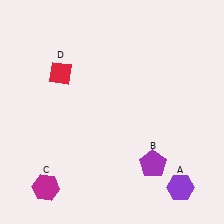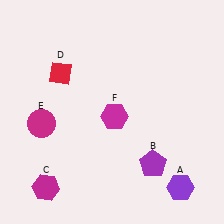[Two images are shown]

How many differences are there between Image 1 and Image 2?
There are 2 differences between the two images.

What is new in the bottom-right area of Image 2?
A magenta hexagon (F) was added in the bottom-right area of Image 2.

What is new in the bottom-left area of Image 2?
A magenta circle (E) was added in the bottom-left area of Image 2.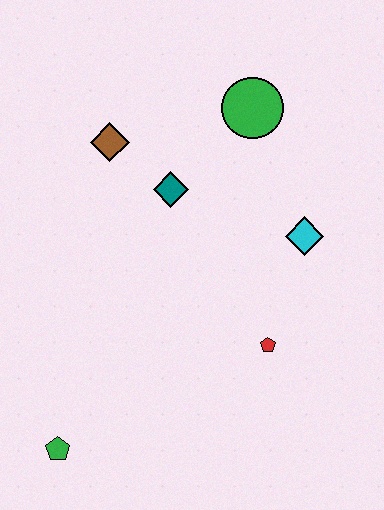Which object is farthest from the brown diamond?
The green pentagon is farthest from the brown diamond.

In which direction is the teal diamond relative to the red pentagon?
The teal diamond is above the red pentagon.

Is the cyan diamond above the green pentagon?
Yes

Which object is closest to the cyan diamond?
The red pentagon is closest to the cyan diamond.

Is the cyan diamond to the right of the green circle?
Yes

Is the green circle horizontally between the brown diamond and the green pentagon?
No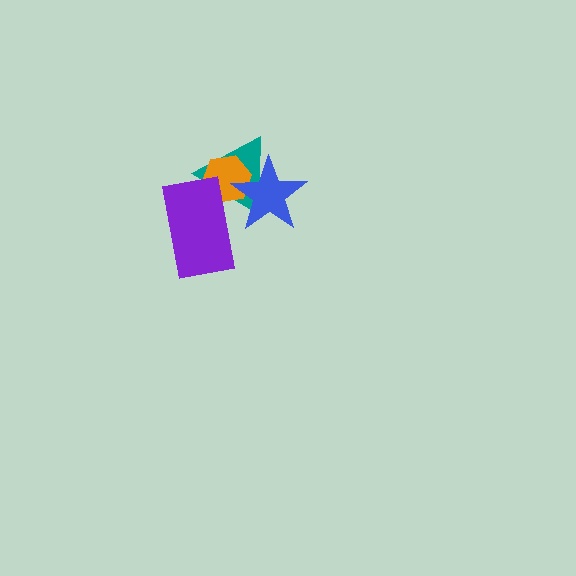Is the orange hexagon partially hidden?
Yes, it is partially covered by another shape.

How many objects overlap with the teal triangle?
3 objects overlap with the teal triangle.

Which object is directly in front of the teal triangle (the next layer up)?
The orange hexagon is directly in front of the teal triangle.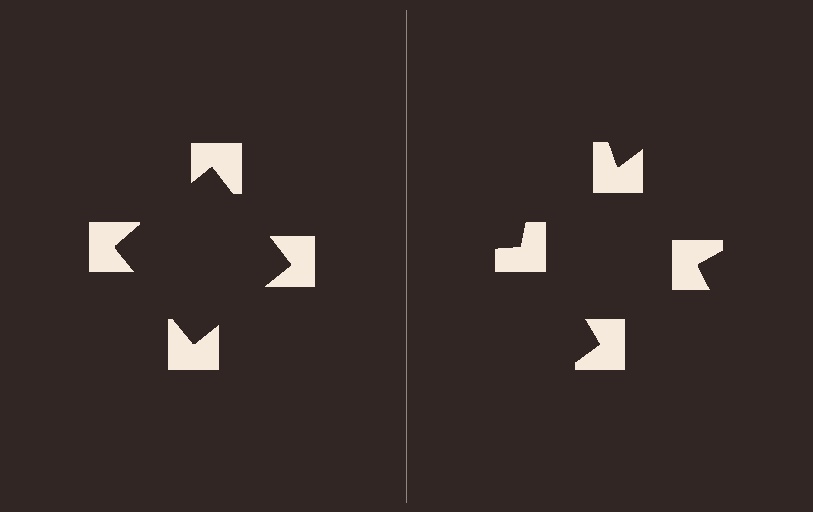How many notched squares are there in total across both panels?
8 — 4 on each side.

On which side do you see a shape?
An illusory square appears on the left side. On the right side the wedge cuts are rotated, so no coherent shape forms.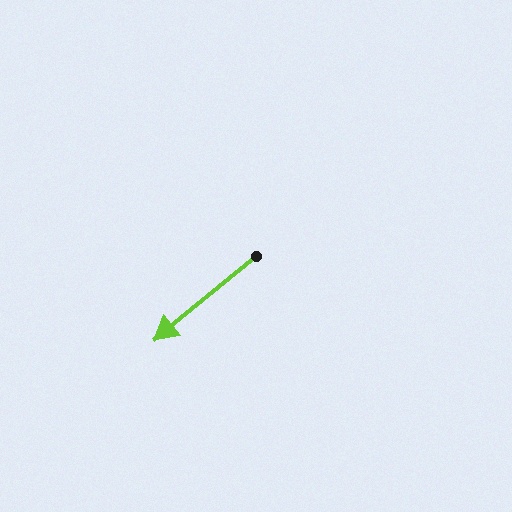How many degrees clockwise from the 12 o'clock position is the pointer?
Approximately 231 degrees.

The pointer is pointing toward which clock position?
Roughly 8 o'clock.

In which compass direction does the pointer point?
Southwest.